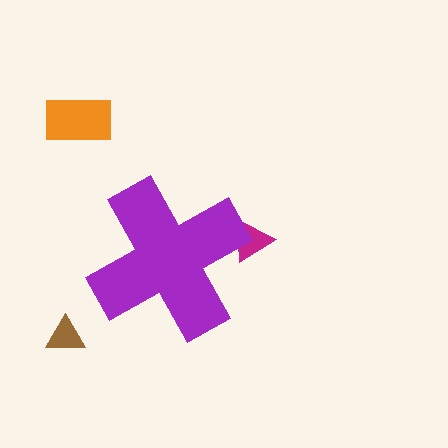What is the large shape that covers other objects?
A purple cross.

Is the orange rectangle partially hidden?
No, the orange rectangle is fully visible.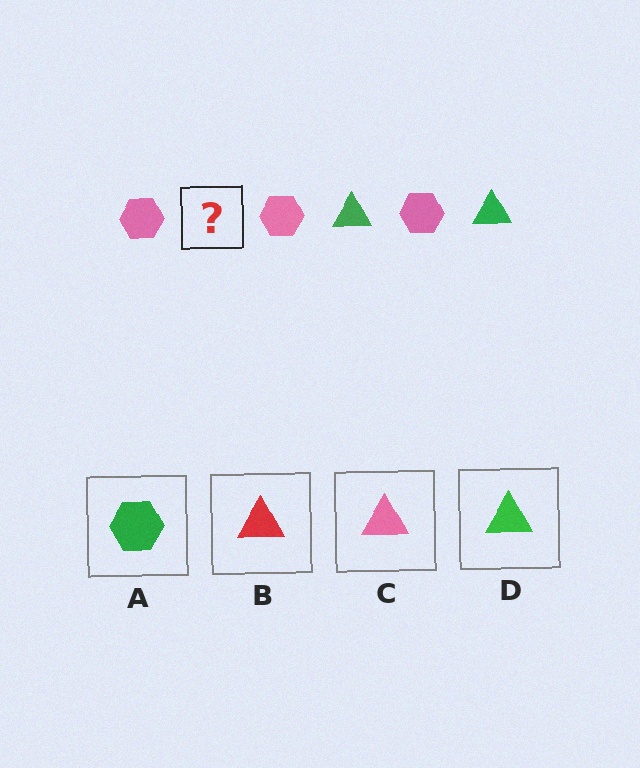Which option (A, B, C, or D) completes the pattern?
D.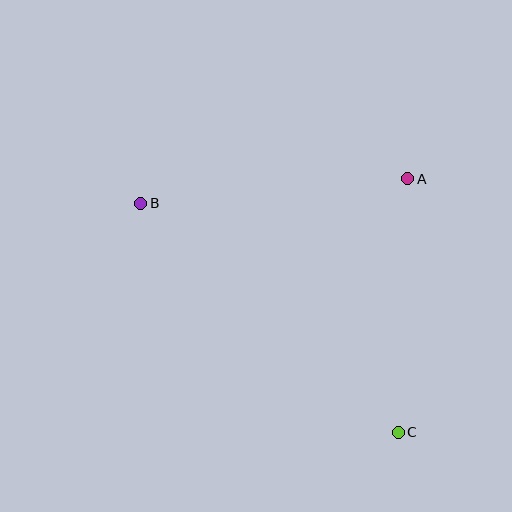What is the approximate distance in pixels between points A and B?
The distance between A and B is approximately 268 pixels.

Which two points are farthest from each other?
Points B and C are farthest from each other.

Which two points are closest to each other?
Points A and C are closest to each other.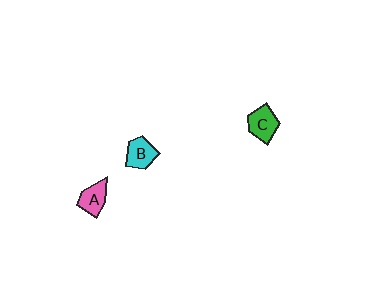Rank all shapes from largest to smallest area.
From largest to smallest: C (green), B (cyan), A (pink).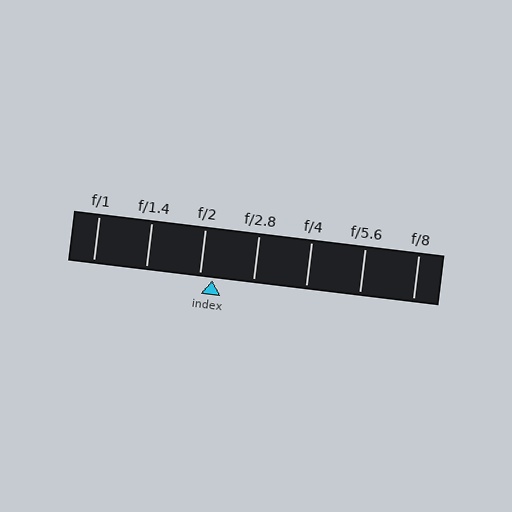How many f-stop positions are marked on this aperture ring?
There are 7 f-stop positions marked.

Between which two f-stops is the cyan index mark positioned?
The index mark is between f/2 and f/2.8.